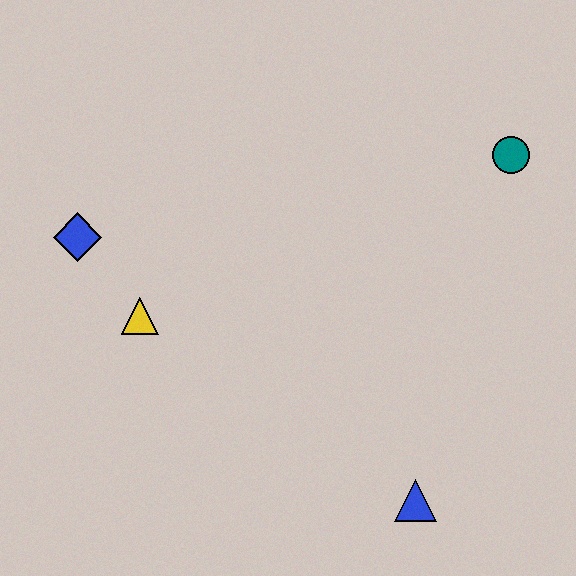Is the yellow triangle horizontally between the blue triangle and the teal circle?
No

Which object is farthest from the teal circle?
The blue diamond is farthest from the teal circle.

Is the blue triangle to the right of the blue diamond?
Yes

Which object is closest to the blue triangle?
The yellow triangle is closest to the blue triangle.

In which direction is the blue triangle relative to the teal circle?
The blue triangle is below the teal circle.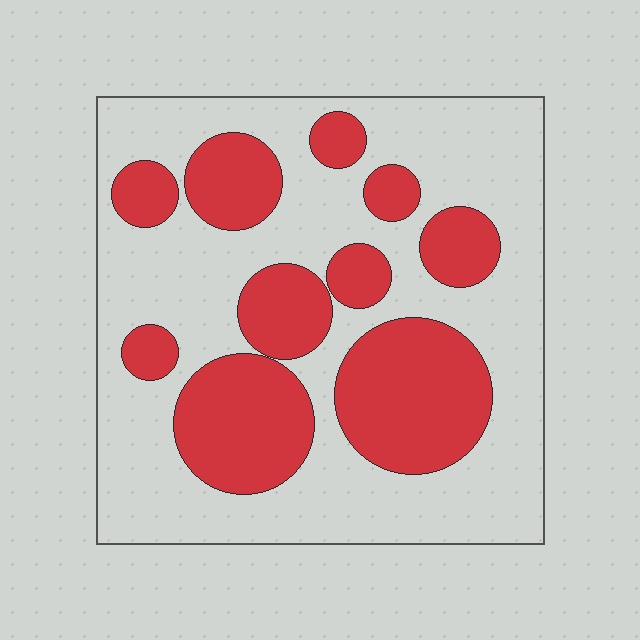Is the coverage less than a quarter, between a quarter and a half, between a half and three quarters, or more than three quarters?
Between a quarter and a half.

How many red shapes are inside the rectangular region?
10.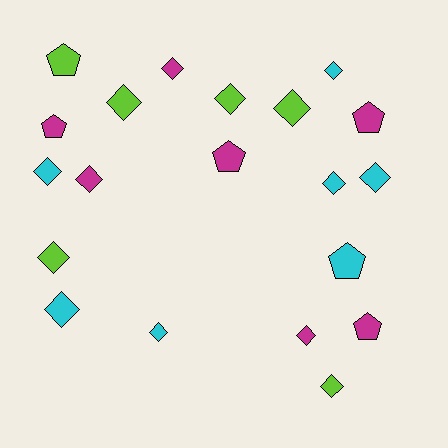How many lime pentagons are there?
There is 1 lime pentagon.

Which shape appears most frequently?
Diamond, with 14 objects.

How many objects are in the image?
There are 20 objects.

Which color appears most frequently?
Magenta, with 7 objects.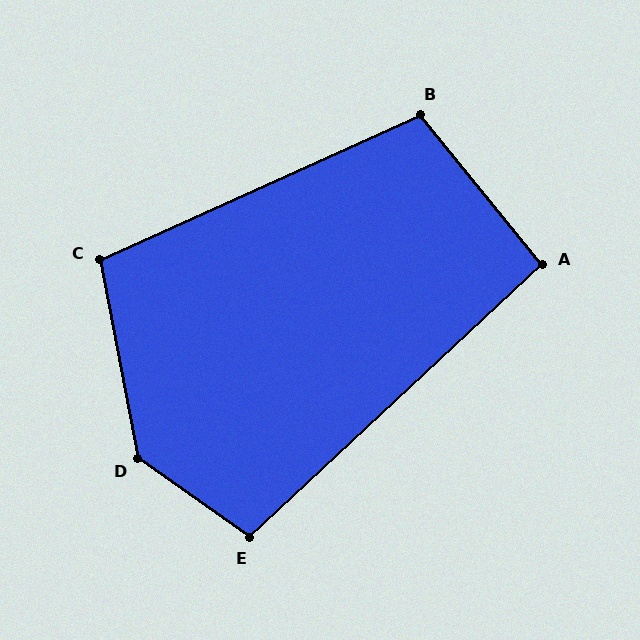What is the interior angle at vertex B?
Approximately 105 degrees (obtuse).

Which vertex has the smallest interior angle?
A, at approximately 94 degrees.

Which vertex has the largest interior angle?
D, at approximately 136 degrees.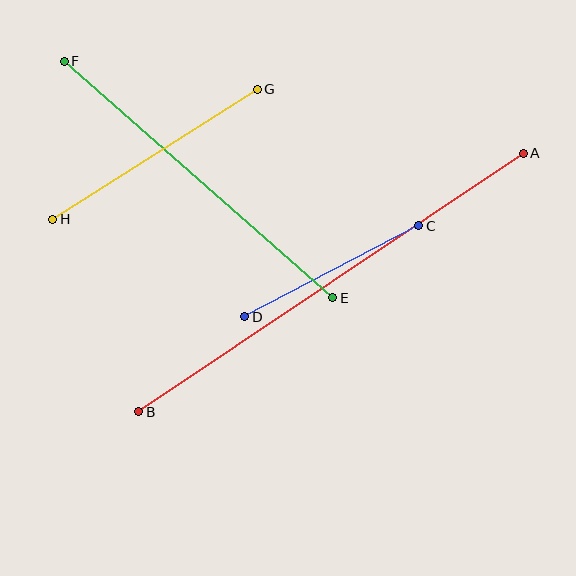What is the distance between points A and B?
The distance is approximately 463 pixels.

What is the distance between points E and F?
The distance is approximately 358 pixels.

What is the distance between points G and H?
The distance is approximately 243 pixels.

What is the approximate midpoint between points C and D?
The midpoint is at approximately (332, 271) pixels.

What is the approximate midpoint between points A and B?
The midpoint is at approximately (331, 283) pixels.